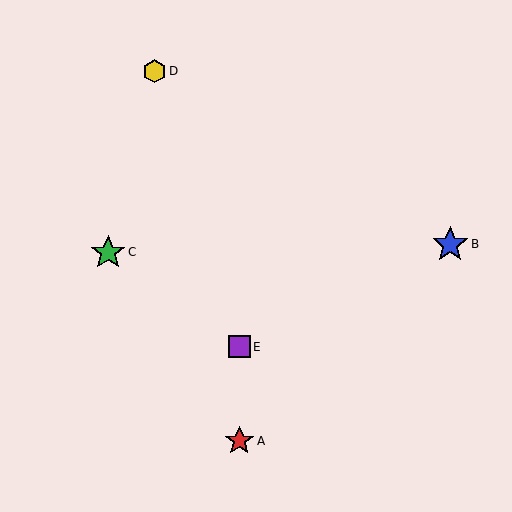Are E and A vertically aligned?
Yes, both are at x≈239.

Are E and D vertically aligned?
No, E is at x≈239 and D is at x≈154.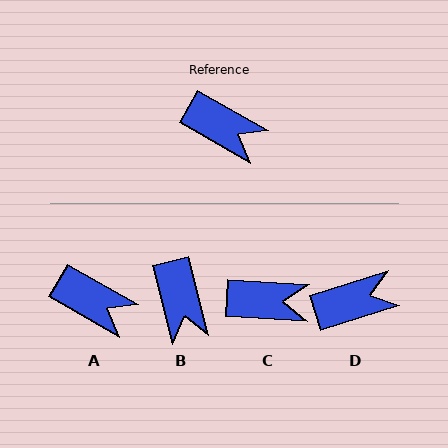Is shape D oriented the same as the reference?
No, it is off by about 47 degrees.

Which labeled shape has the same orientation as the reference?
A.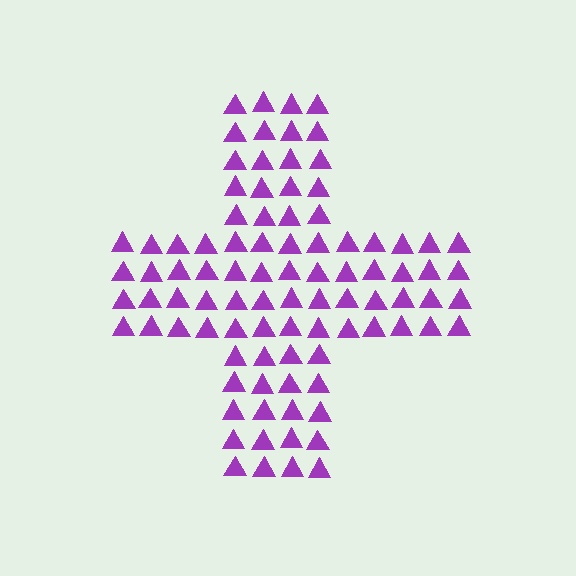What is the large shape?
The large shape is a cross.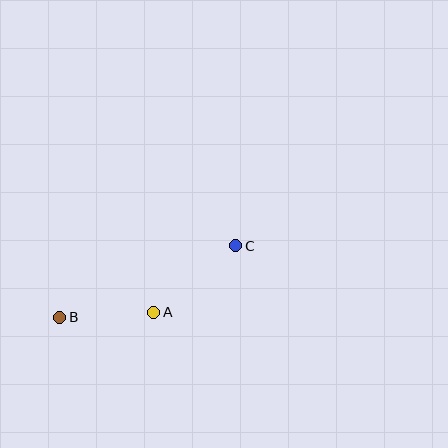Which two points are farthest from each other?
Points B and C are farthest from each other.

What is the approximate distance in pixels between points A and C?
The distance between A and C is approximately 106 pixels.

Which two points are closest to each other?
Points A and B are closest to each other.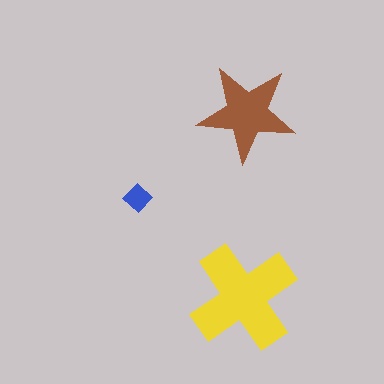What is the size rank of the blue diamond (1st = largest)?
3rd.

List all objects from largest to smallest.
The yellow cross, the brown star, the blue diamond.